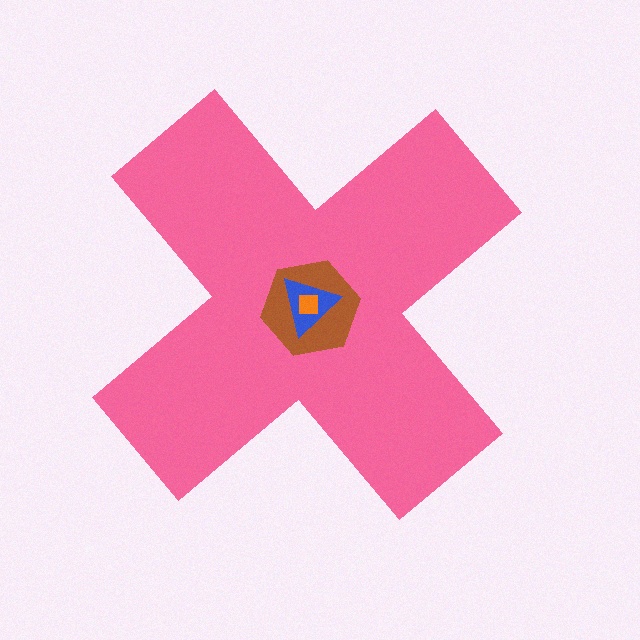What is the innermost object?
The orange square.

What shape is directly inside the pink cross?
The brown hexagon.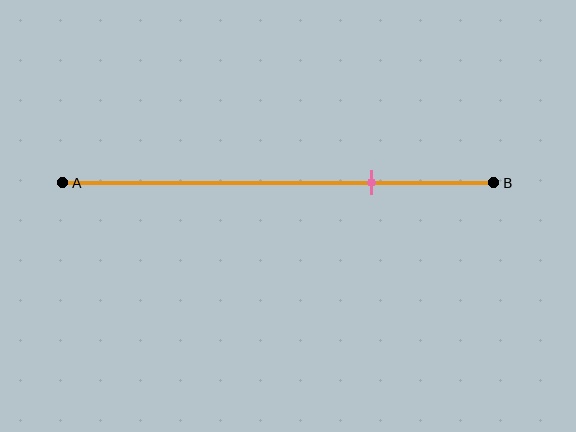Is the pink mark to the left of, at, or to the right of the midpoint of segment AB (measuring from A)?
The pink mark is to the right of the midpoint of segment AB.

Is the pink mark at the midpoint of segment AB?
No, the mark is at about 70% from A, not at the 50% midpoint.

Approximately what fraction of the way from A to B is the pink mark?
The pink mark is approximately 70% of the way from A to B.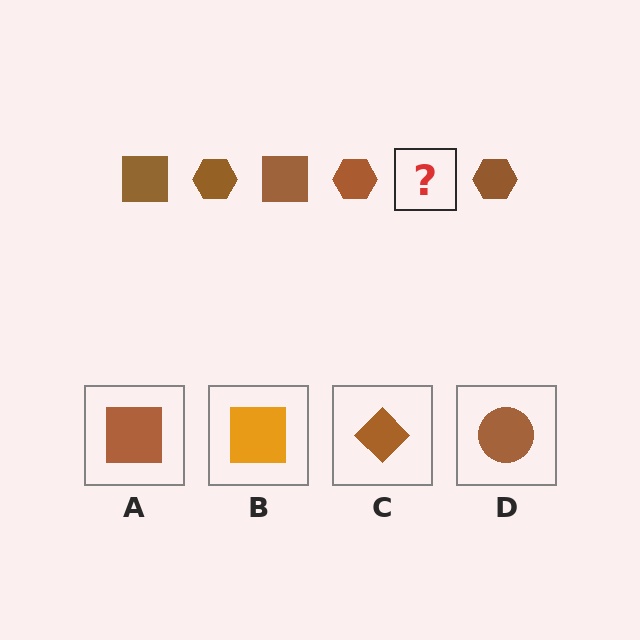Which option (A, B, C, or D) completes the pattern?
A.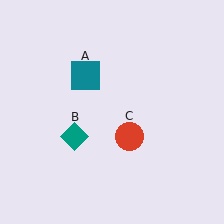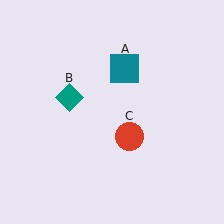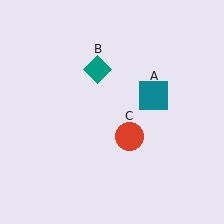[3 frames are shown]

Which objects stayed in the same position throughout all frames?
Red circle (object C) remained stationary.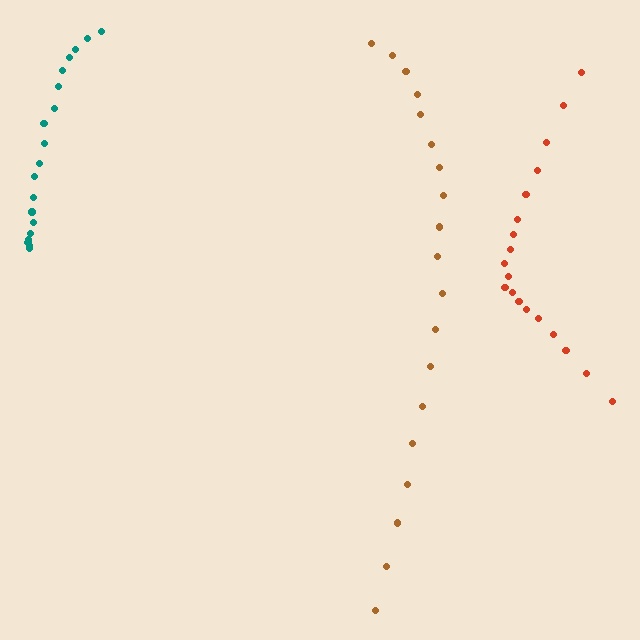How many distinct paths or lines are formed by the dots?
There are 3 distinct paths.